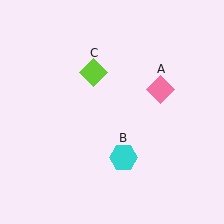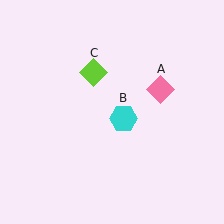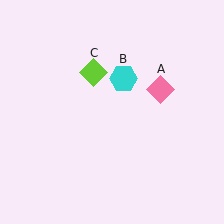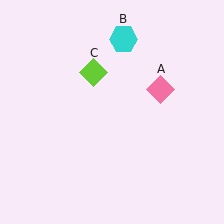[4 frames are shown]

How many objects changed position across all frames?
1 object changed position: cyan hexagon (object B).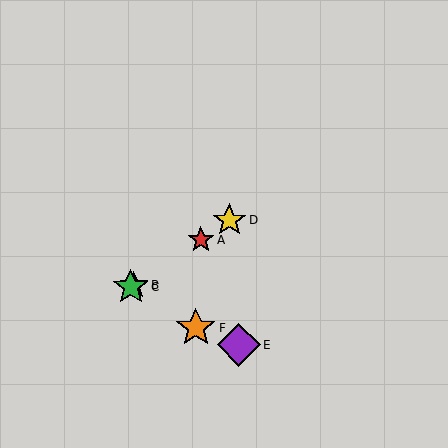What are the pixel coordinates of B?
Object B is at (134, 285).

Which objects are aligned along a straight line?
Objects A, B, C, D are aligned along a straight line.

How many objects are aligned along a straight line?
4 objects (A, B, C, D) are aligned along a straight line.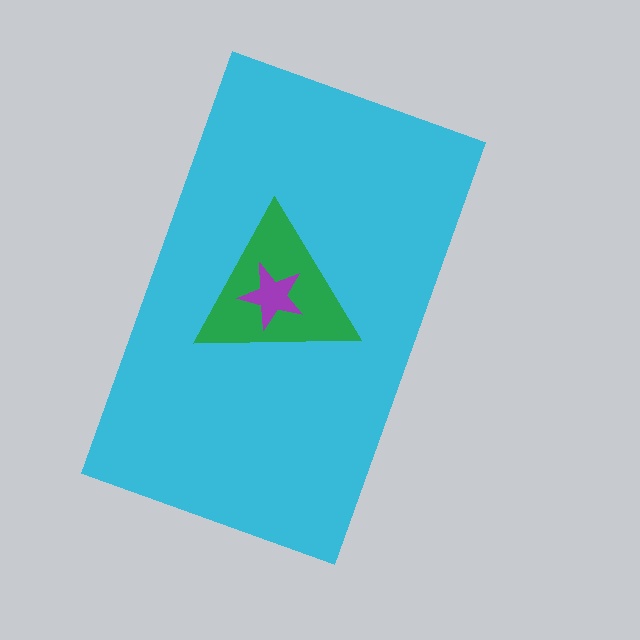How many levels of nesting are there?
3.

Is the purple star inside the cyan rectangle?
Yes.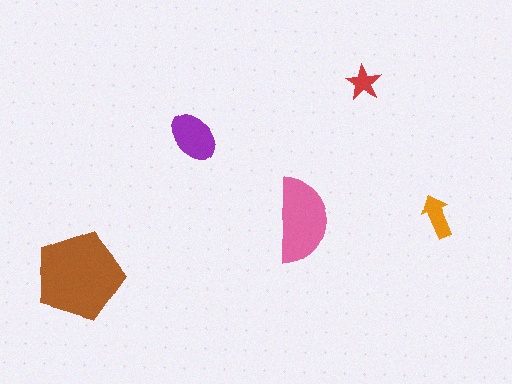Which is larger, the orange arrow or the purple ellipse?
The purple ellipse.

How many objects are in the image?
There are 5 objects in the image.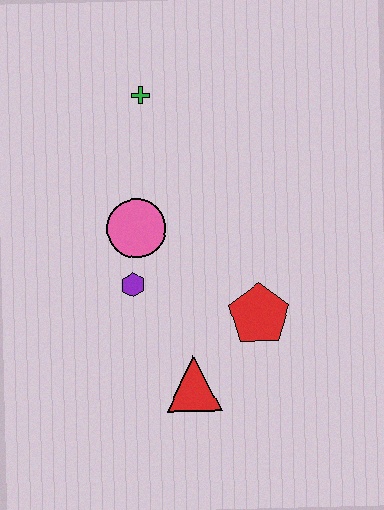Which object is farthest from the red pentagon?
The green cross is farthest from the red pentagon.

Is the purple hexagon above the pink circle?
No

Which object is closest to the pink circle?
The purple hexagon is closest to the pink circle.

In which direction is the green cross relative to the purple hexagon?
The green cross is above the purple hexagon.